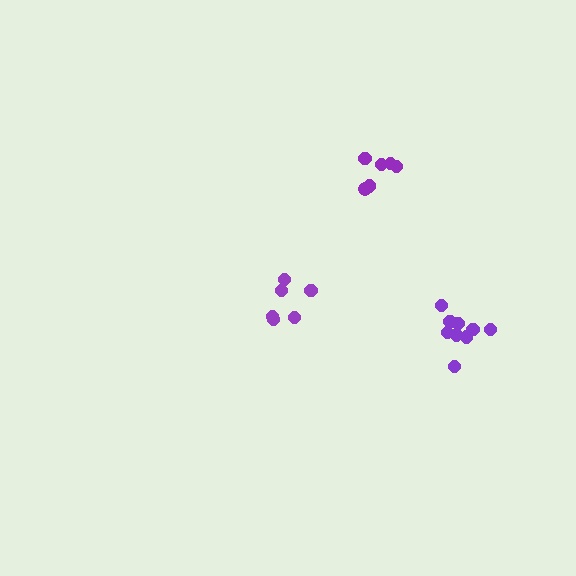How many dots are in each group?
Group 1: 6 dots, Group 2: 9 dots, Group 3: 6 dots (21 total).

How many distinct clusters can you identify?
There are 3 distinct clusters.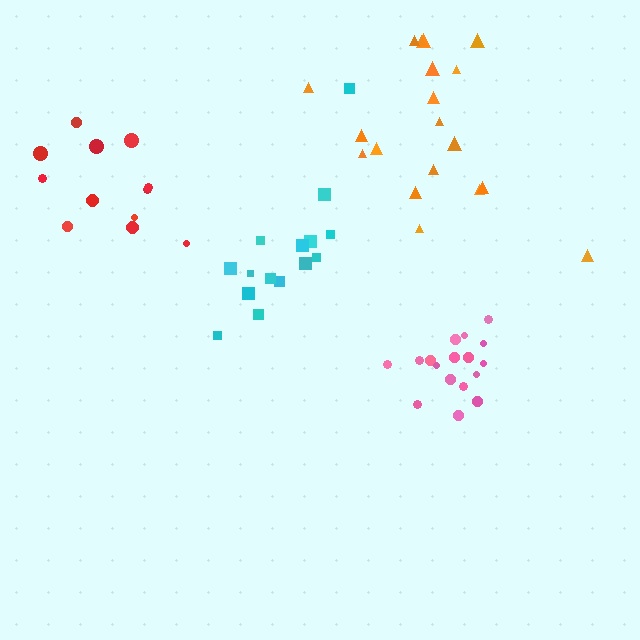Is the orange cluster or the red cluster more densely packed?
Red.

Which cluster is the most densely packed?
Pink.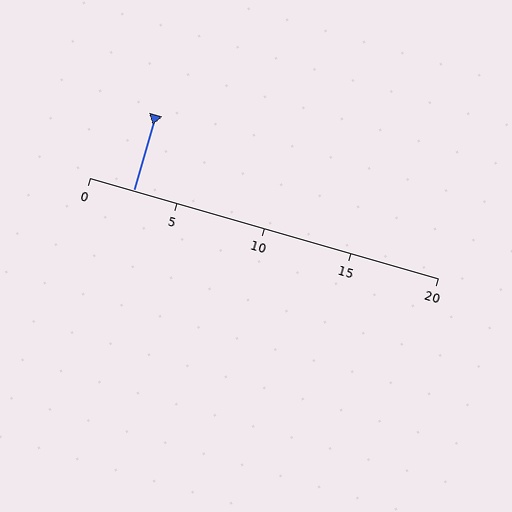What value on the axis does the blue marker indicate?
The marker indicates approximately 2.5.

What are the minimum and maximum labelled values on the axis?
The axis runs from 0 to 20.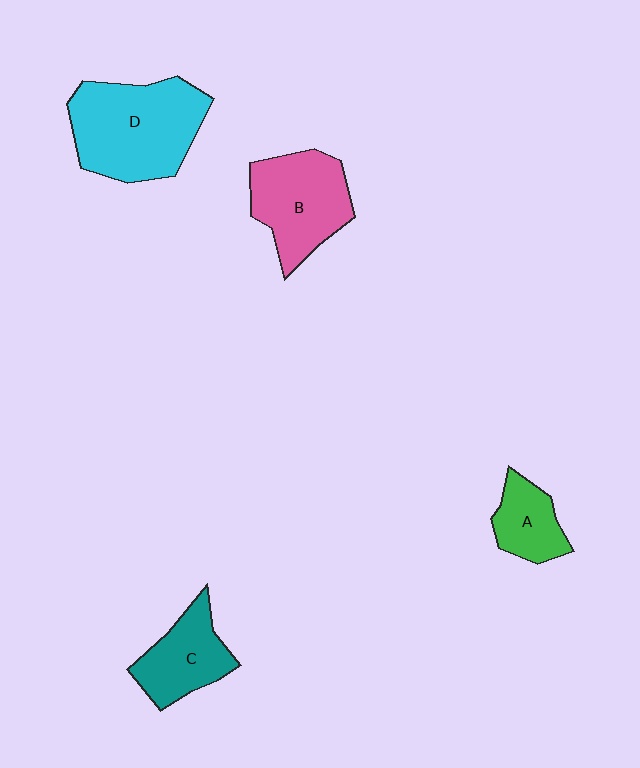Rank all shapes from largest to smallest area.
From largest to smallest: D (cyan), B (pink), C (teal), A (green).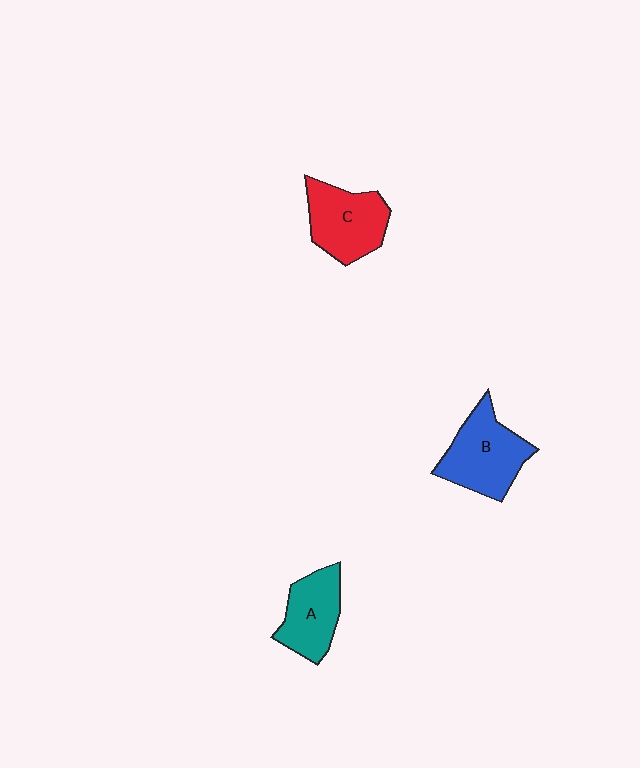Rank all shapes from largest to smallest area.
From largest to smallest: B (blue), C (red), A (teal).